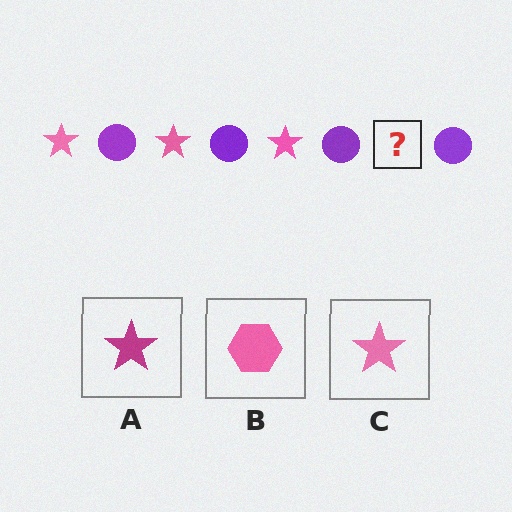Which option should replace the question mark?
Option C.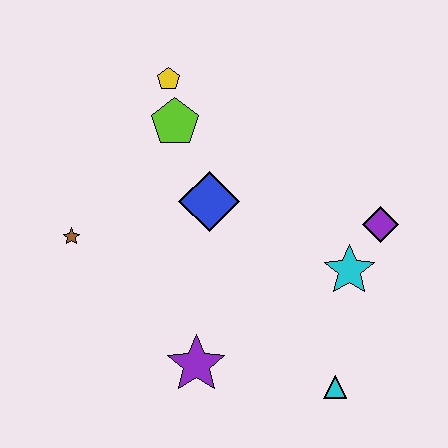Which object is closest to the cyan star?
The purple diamond is closest to the cyan star.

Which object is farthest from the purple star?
The yellow pentagon is farthest from the purple star.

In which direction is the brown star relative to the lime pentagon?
The brown star is below the lime pentagon.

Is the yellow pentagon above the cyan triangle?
Yes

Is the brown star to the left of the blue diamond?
Yes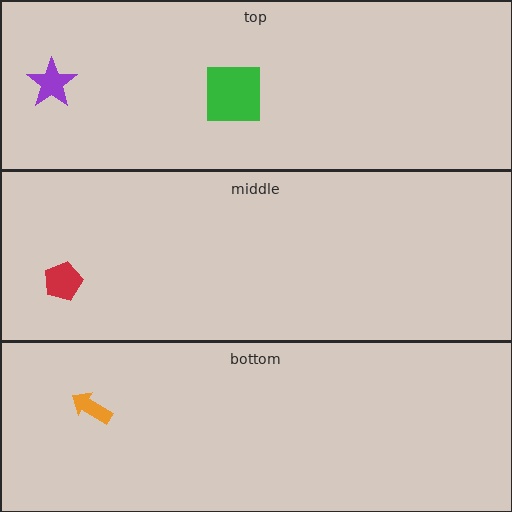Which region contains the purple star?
The top region.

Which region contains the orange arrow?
The bottom region.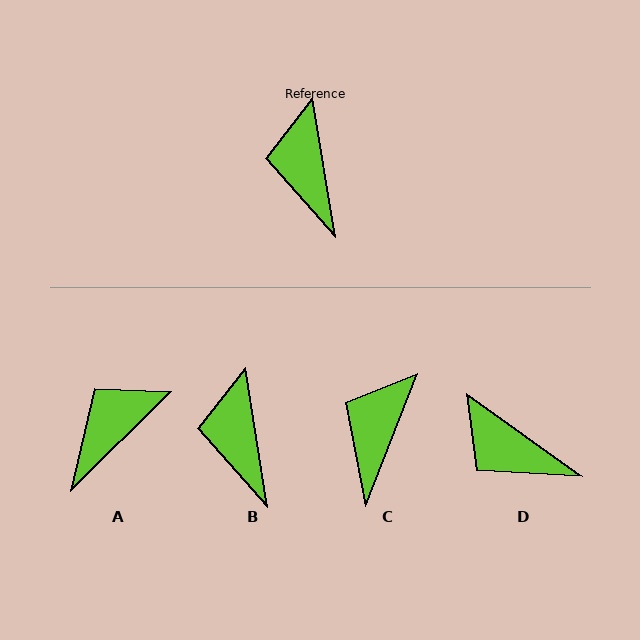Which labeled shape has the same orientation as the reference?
B.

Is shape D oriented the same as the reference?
No, it is off by about 45 degrees.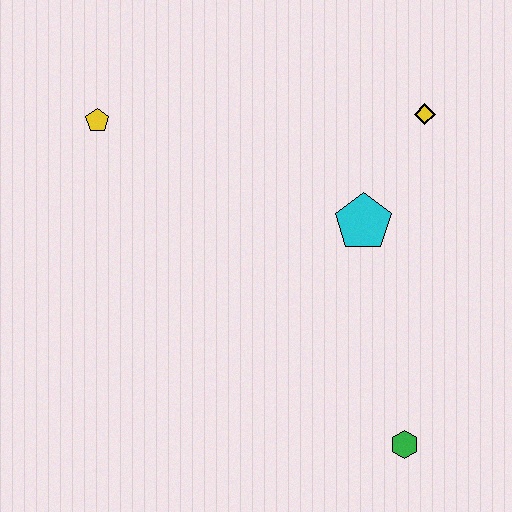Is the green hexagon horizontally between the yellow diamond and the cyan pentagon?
Yes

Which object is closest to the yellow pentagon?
The cyan pentagon is closest to the yellow pentagon.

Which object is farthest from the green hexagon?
The yellow pentagon is farthest from the green hexagon.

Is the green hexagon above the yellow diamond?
No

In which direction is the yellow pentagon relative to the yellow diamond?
The yellow pentagon is to the left of the yellow diamond.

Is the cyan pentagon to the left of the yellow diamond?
Yes